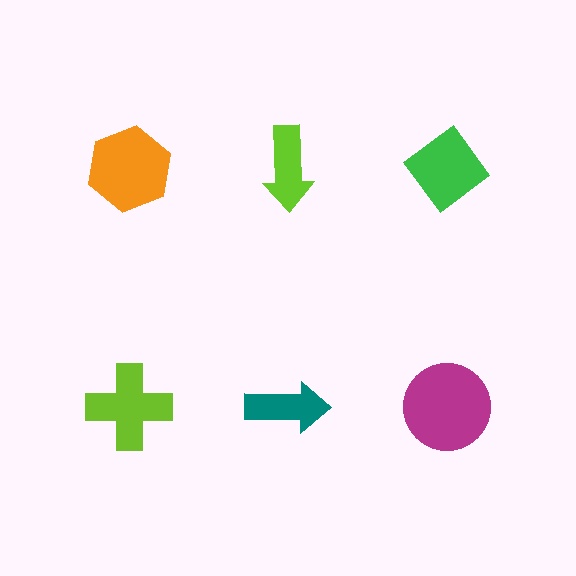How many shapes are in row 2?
3 shapes.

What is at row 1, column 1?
An orange hexagon.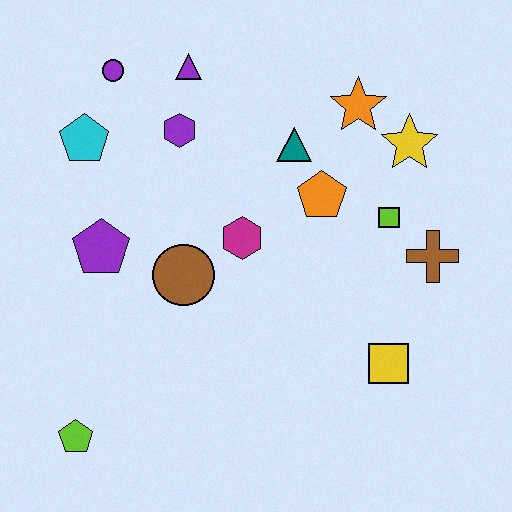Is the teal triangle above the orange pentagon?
Yes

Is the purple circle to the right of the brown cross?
No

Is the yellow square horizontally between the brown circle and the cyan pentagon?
No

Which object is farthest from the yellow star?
The lime pentagon is farthest from the yellow star.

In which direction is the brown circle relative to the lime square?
The brown circle is to the left of the lime square.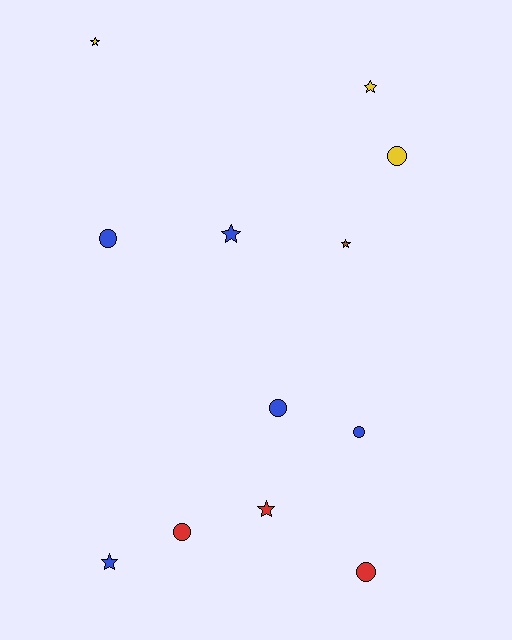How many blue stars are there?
There are 2 blue stars.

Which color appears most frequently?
Blue, with 5 objects.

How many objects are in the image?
There are 12 objects.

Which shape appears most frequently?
Circle, with 6 objects.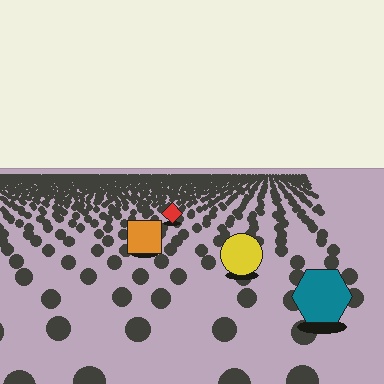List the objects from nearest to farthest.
From nearest to farthest: the teal hexagon, the yellow circle, the orange square, the red diamond.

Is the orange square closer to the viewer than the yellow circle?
No. The yellow circle is closer — you can tell from the texture gradient: the ground texture is coarser near it.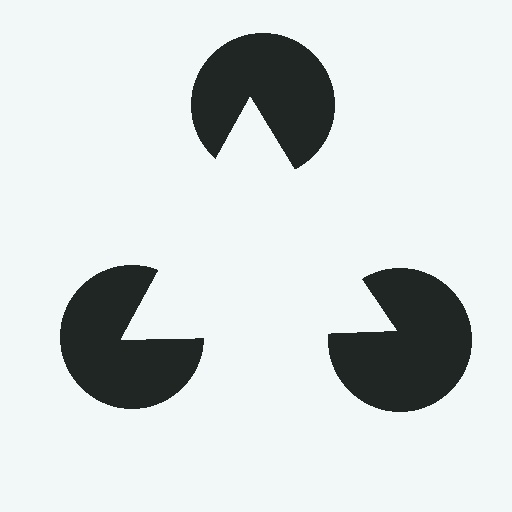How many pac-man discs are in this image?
There are 3 — one at each vertex of the illusory triangle.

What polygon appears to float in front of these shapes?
An illusory triangle — its edges are inferred from the aligned wedge cuts in the pac-man discs, not physically drawn.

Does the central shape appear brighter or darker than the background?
It typically appears slightly brighter than the background, even though no actual brightness change is drawn.